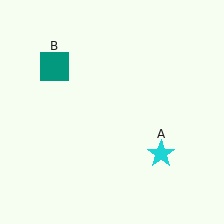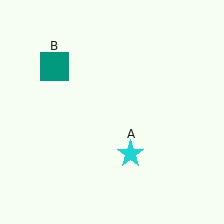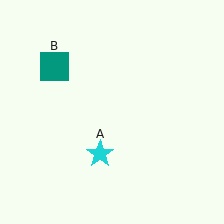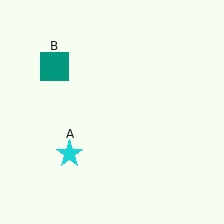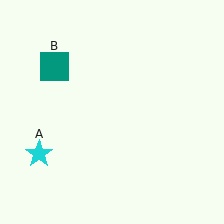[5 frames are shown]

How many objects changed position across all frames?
1 object changed position: cyan star (object A).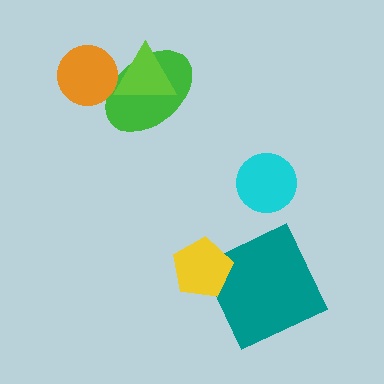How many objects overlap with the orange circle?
2 objects overlap with the orange circle.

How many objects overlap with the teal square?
1 object overlaps with the teal square.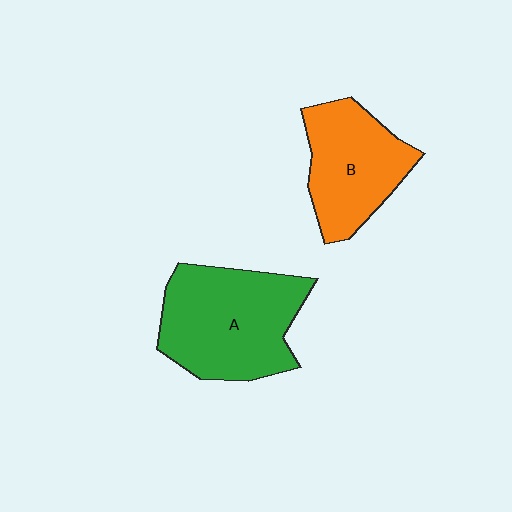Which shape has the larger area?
Shape A (green).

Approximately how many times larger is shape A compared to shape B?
Approximately 1.3 times.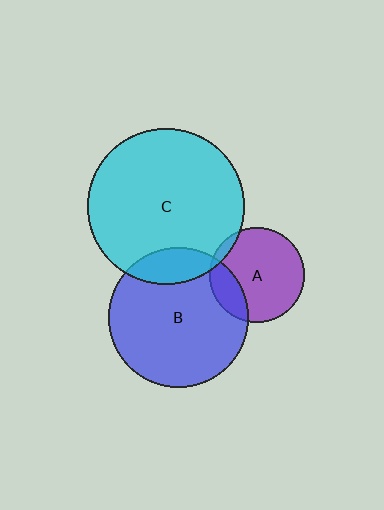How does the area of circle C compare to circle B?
Approximately 1.2 times.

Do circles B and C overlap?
Yes.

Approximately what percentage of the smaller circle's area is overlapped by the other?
Approximately 15%.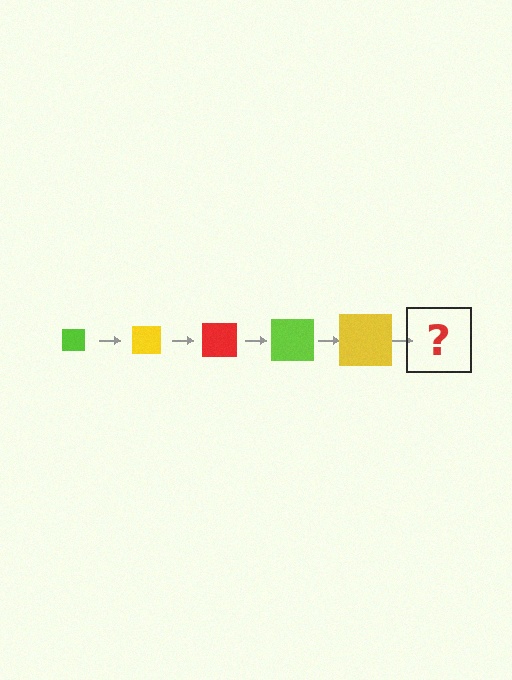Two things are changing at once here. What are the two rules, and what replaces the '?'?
The two rules are that the square grows larger each step and the color cycles through lime, yellow, and red. The '?' should be a red square, larger than the previous one.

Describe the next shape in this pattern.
It should be a red square, larger than the previous one.